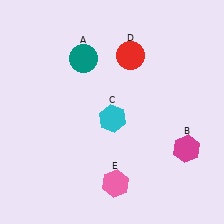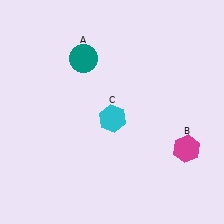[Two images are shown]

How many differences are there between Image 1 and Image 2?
There are 2 differences between the two images.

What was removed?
The pink hexagon (E), the red circle (D) were removed in Image 2.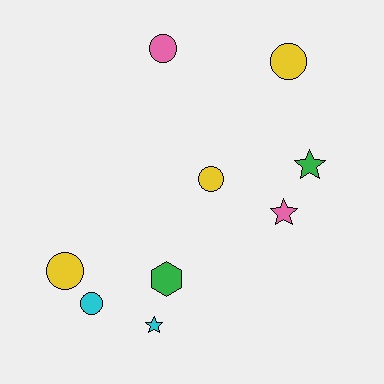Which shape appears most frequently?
Circle, with 5 objects.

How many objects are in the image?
There are 9 objects.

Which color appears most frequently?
Yellow, with 3 objects.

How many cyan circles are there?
There is 1 cyan circle.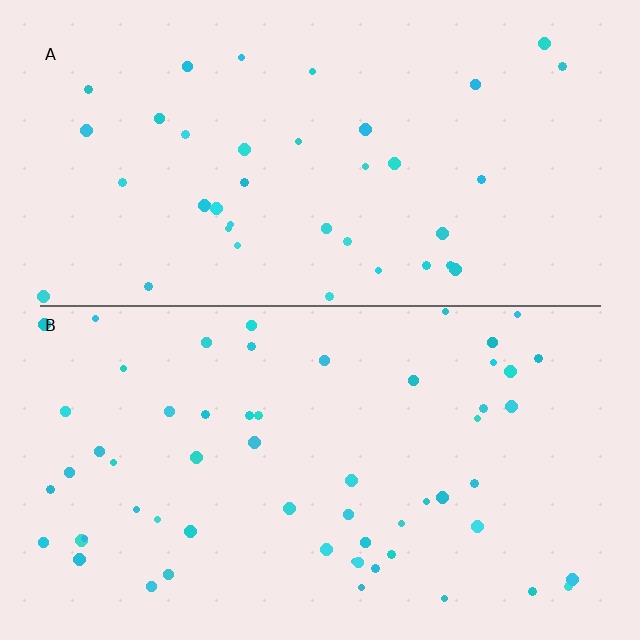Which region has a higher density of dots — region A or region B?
B (the bottom).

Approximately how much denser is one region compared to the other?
Approximately 1.5× — region B over region A.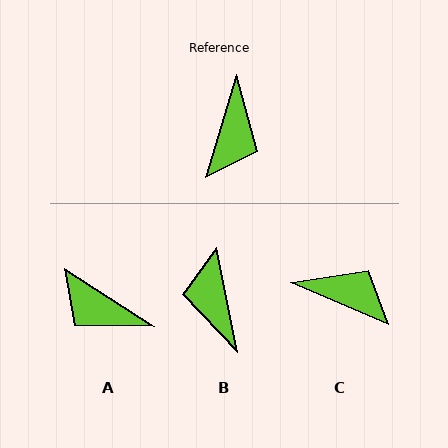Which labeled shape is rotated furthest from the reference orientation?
B, about 152 degrees away.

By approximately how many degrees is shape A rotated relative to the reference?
Approximately 107 degrees clockwise.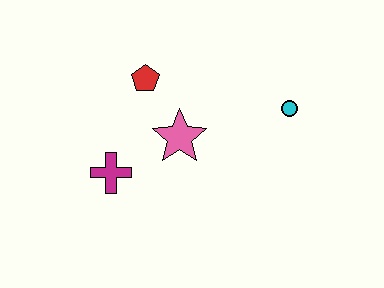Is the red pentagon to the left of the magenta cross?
No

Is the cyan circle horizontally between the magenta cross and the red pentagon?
No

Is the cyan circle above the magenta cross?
Yes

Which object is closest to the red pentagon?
The pink star is closest to the red pentagon.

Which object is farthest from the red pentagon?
The cyan circle is farthest from the red pentagon.